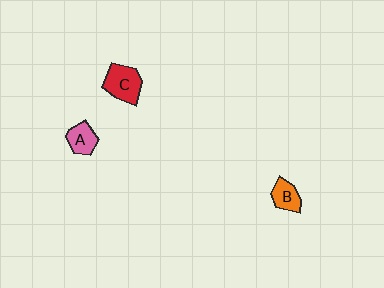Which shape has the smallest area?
Shape B (orange).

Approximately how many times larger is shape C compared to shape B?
Approximately 1.5 times.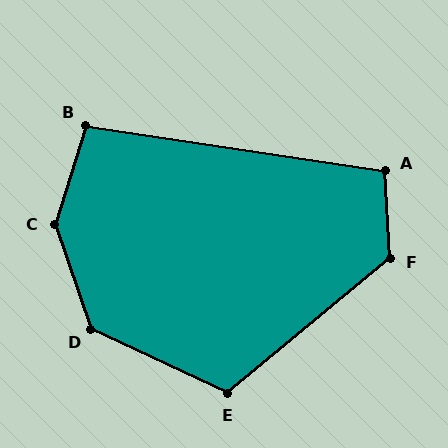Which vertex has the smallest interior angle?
B, at approximately 99 degrees.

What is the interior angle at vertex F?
Approximately 126 degrees (obtuse).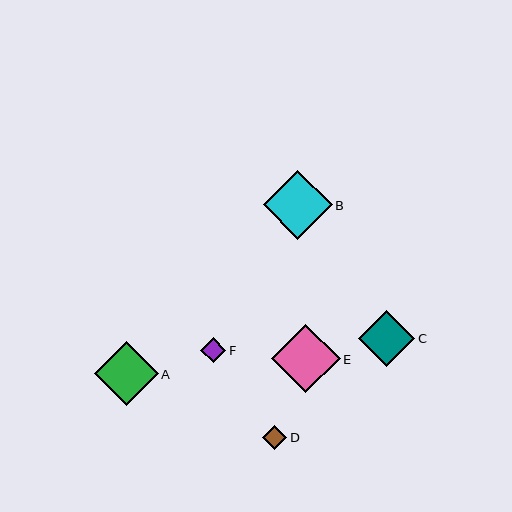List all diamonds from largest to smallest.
From largest to smallest: B, E, A, C, F, D.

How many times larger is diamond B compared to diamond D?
Diamond B is approximately 2.8 times the size of diamond D.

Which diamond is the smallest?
Diamond D is the smallest with a size of approximately 24 pixels.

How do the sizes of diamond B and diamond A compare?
Diamond B and diamond A are approximately the same size.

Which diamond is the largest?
Diamond B is the largest with a size of approximately 69 pixels.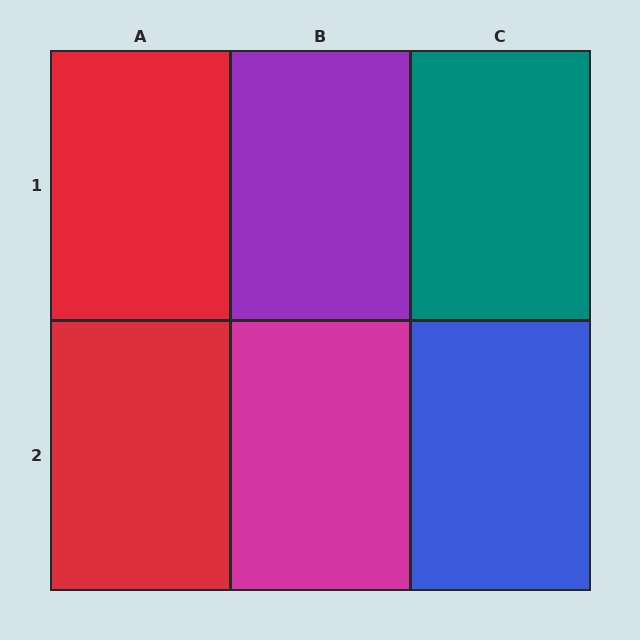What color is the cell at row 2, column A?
Red.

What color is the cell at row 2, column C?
Blue.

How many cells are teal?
1 cell is teal.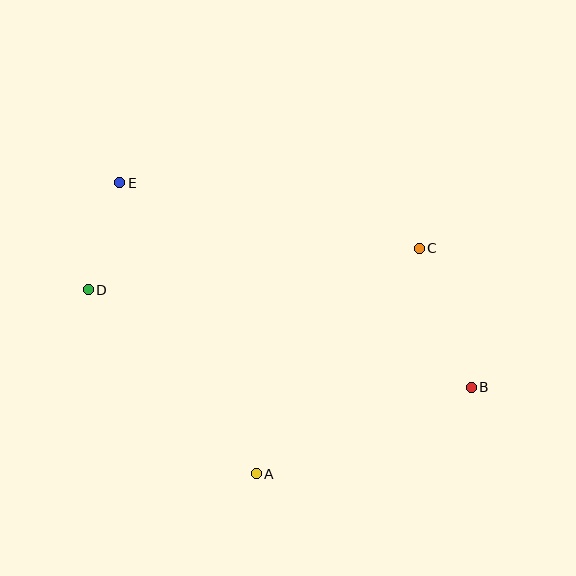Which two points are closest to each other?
Points D and E are closest to each other.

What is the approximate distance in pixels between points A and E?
The distance between A and E is approximately 321 pixels.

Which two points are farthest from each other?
Points B and E are farthest from each other.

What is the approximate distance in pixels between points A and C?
The distance between A and C is approximately 278 pixels.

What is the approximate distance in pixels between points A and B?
The distance between A and B is approximately 232 pixels.